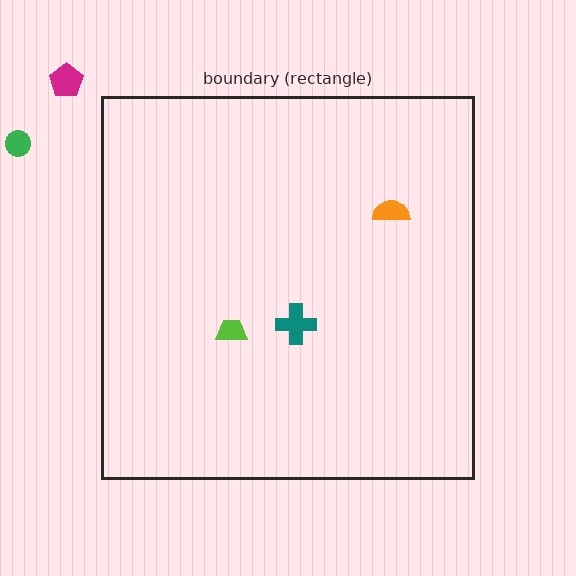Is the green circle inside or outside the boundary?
Outside.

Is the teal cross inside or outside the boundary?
Inside.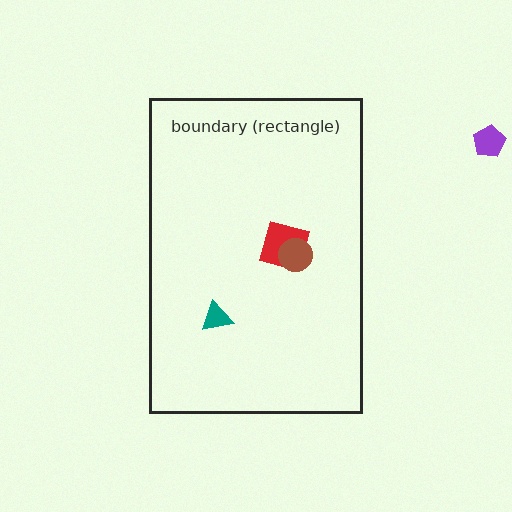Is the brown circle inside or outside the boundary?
Inside.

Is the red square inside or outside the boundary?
Inside.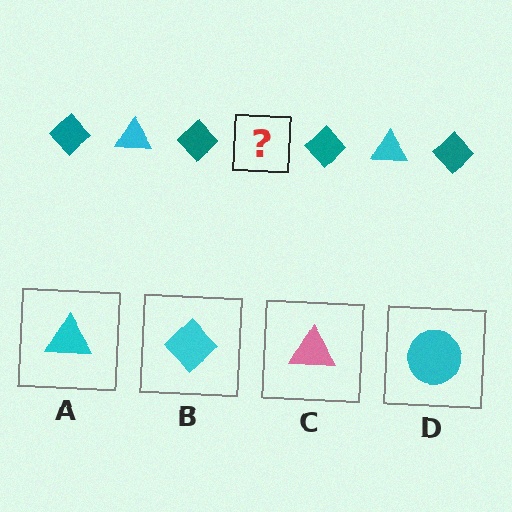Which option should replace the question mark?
Option A.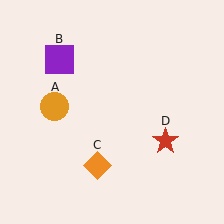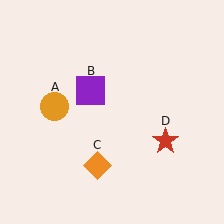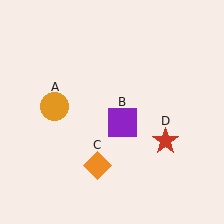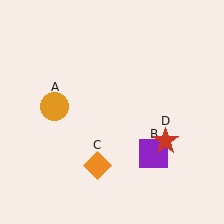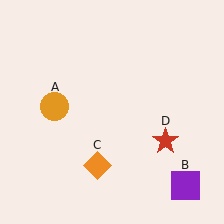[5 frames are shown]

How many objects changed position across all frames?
1 object changed position: purple square (object B).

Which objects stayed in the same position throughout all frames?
Orange circle (object A) and orange diamond (object C) and red star (object D) remained stationary.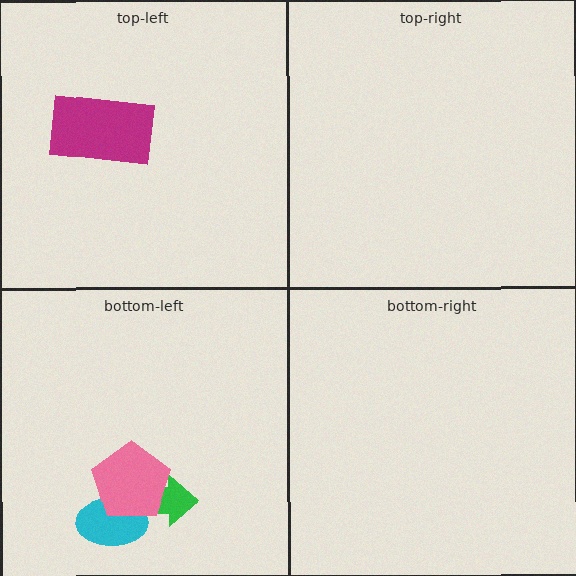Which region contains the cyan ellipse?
The bottom-left region.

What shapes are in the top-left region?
The magenta rectangle.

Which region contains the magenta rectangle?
The top-left region.